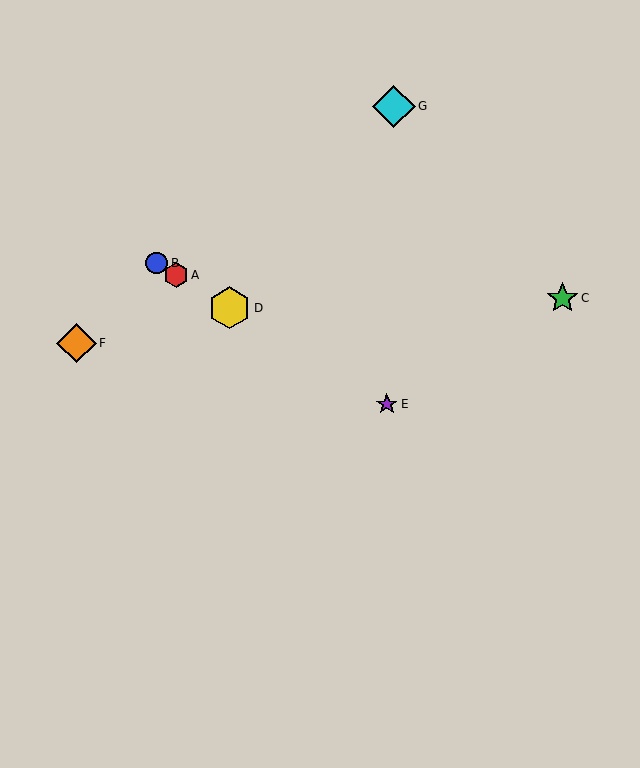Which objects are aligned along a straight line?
Objects A, B, D, E are aligned along a straight line.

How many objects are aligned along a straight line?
4 objects (A, B, D, E) are aligned along a straight line.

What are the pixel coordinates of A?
Object A is at (176, 275).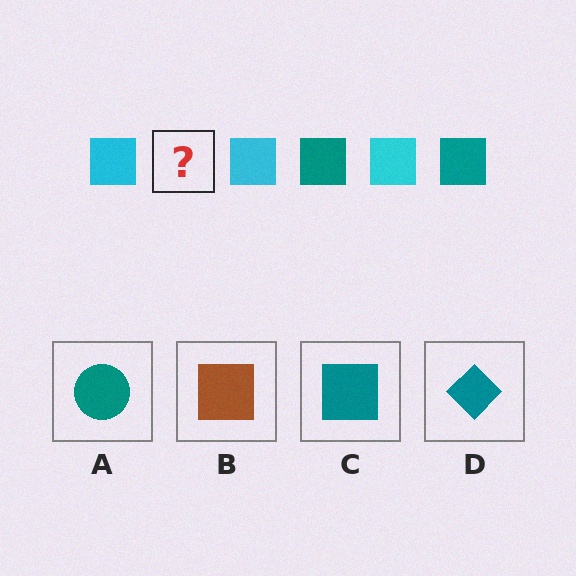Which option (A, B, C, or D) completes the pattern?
C.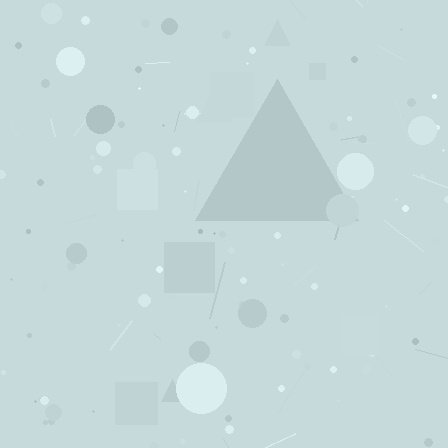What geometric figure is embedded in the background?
A triangle is embedded in the background.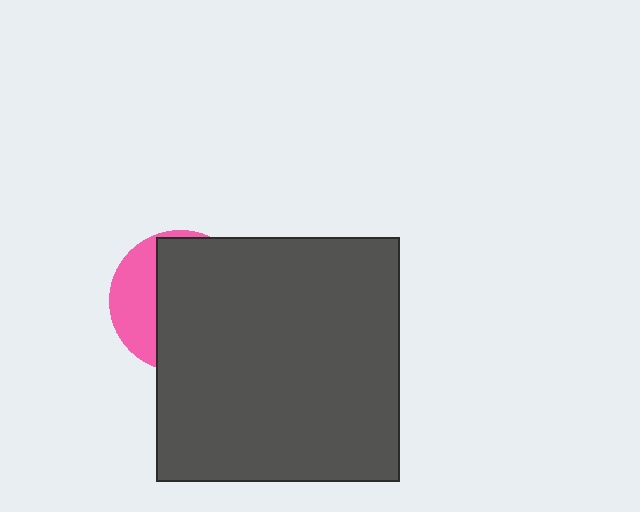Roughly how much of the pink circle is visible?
A small part of it is visible (roughly 30%).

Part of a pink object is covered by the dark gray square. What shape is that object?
It is a circle.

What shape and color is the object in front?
The object in front is a dark gray square.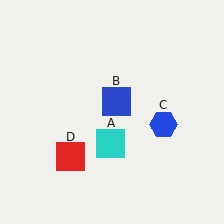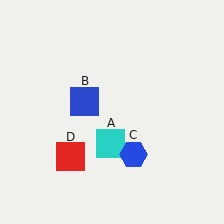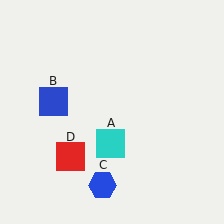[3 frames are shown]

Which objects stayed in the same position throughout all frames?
Cyan square (object A) and red square (object D) remained stationary.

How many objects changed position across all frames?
2 objects changed position: blue square (object B), blue hexagon (object C).